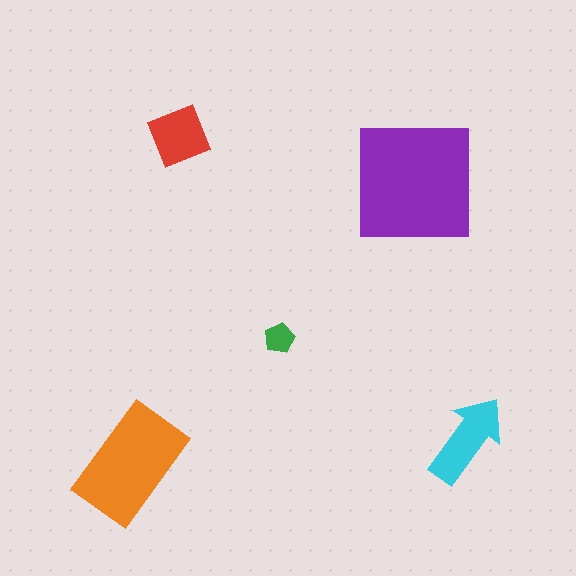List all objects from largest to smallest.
The purple square, the orange rectangle, the cyan arrow, the red diamond, the green pentagon.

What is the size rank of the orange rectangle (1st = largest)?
2nd.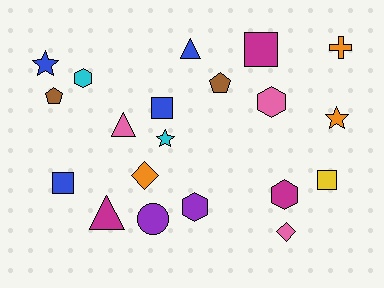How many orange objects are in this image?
There are 3 orange objects.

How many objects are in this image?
There are 20 objects.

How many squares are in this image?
There are 4 squares.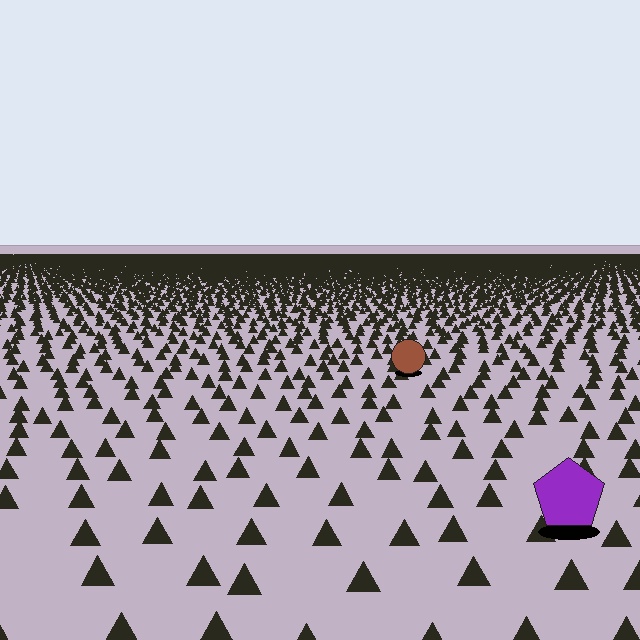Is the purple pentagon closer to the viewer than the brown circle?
Yes. The purple pentagon is closer — you can tell from the texture gradient: the ground texture is coarser near it.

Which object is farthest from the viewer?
The brown circle is farthest from the viewer. It appears smaller and the ground texture around it is denser.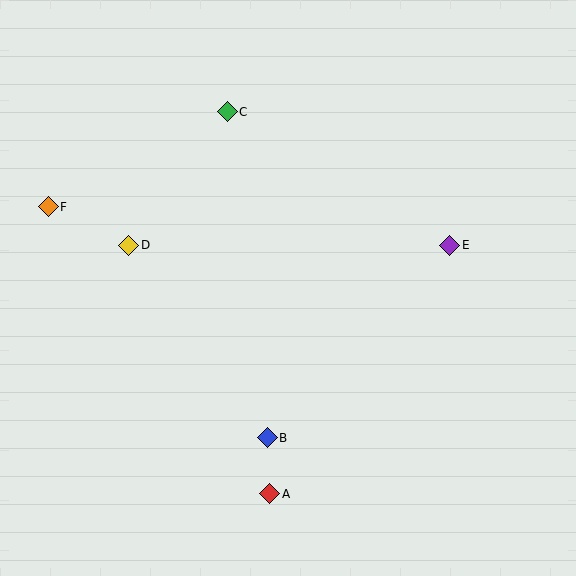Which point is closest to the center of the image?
Point B at (267, 438) is closest to the center.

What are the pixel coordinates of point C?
Point C is at (227, 112).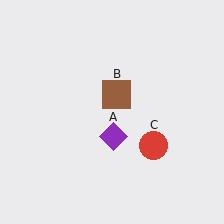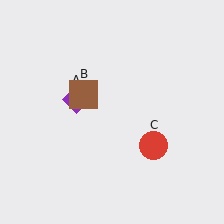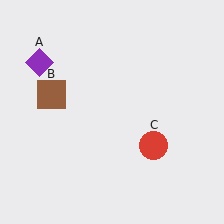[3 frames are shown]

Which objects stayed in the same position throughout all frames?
Red circle (object C) remained stationary.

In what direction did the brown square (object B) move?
The brown square (object B) moved left.